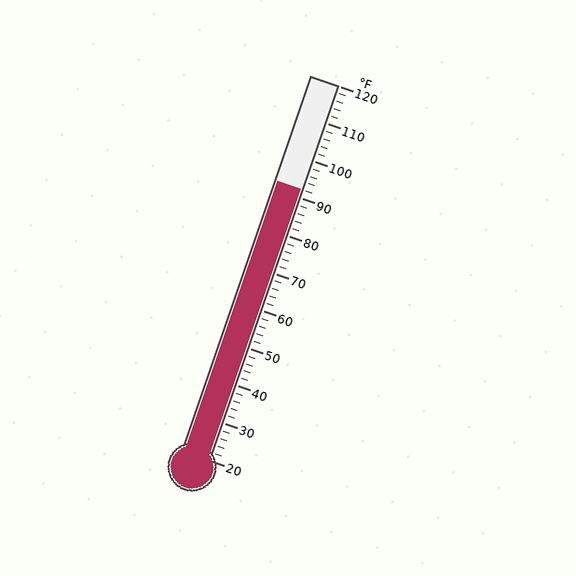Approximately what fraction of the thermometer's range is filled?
The thermometer is filled to approximately 70% of its range.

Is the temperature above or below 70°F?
The temperature is above 70°F.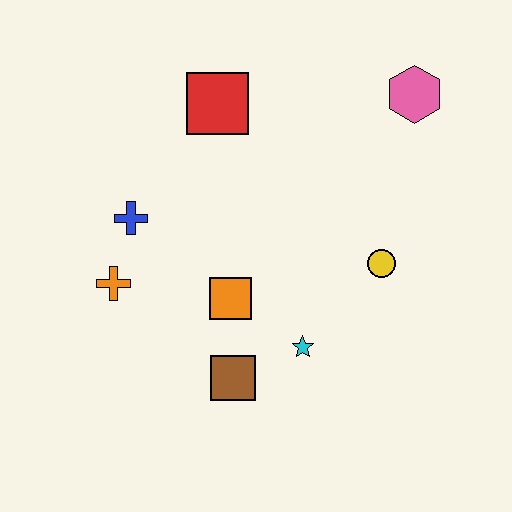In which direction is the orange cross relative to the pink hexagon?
The orange cross is to the left of the pink hexagon.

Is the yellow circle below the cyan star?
No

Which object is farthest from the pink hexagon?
The orange cross is farthest from the pink hexagon.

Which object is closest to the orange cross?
The blue cross is closest to the orange cross.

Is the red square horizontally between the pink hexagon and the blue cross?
Yes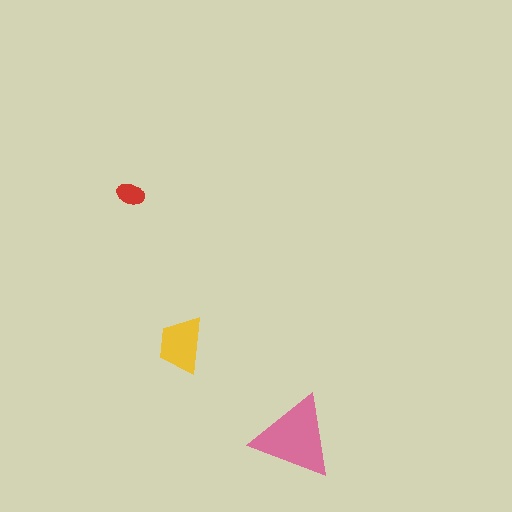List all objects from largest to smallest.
The pink triangle, the yellow trapezoid, the red ellipse.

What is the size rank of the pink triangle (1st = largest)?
1st.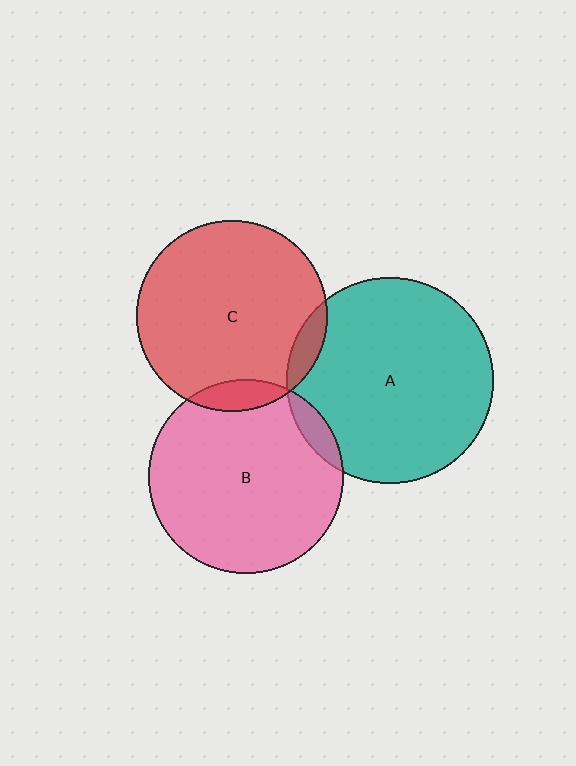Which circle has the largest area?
Circle A (teal).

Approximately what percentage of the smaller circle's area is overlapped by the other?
Approximately 10%.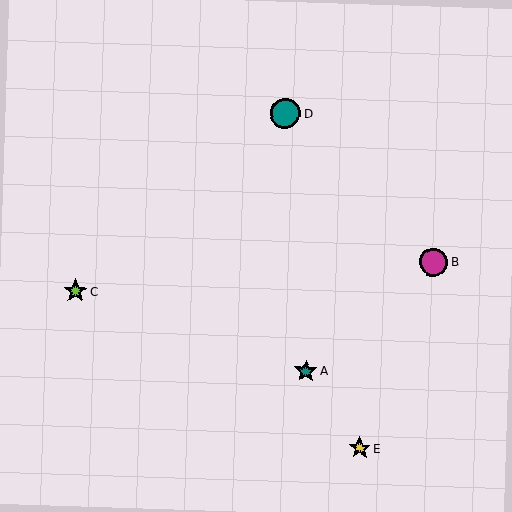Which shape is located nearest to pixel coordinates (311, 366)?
The teal star (labeled A) at (306, 371) is nearest to that location.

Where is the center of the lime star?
The center of the lime star is at (75, 291).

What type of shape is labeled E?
Shape E is a yellow star.